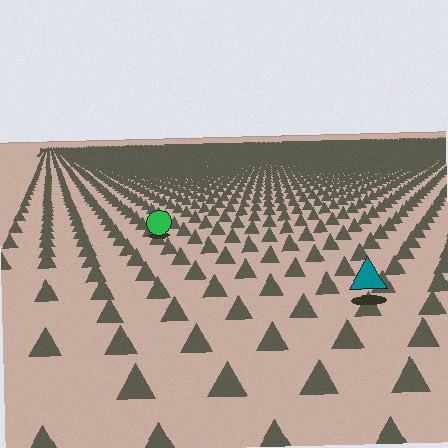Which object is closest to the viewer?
The teal triangle is closest. The texture marks near it are larger and more spread out.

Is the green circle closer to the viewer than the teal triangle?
No. The teal triangle is closer — you can tell from the texture gradient: the ground texture is coarser near it.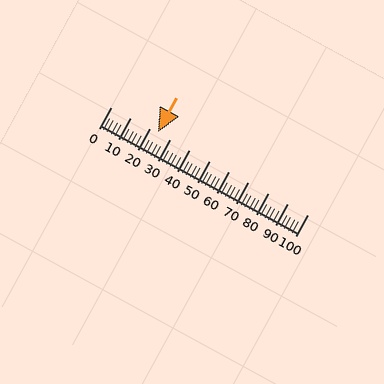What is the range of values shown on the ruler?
The ruler shows values from 0 to 100.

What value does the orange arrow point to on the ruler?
The orange arrow points to approximately 24.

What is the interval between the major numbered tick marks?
The major tick marks are spaced 10 units apart.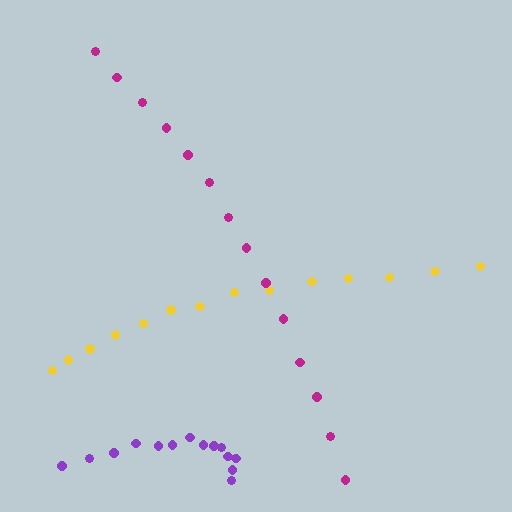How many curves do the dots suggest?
There are 3 distinct paths.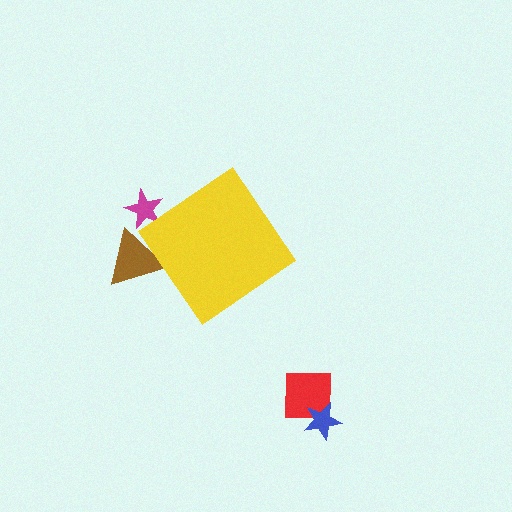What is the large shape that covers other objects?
A yellow diamond.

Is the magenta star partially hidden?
Yes, the magenta star is partially hidden behind the yellow diamond.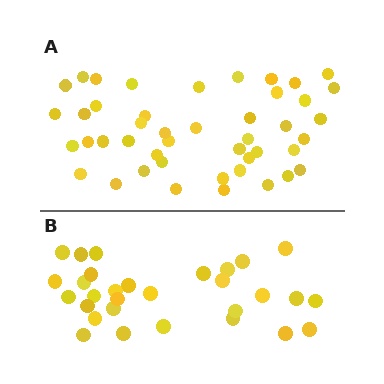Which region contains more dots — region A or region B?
Region A (the top region) has more dots.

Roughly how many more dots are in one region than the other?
Region A has approximately 15 more dots than region B.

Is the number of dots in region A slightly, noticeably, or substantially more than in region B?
Region A has substantially more. The ratio is roughly 1.5 to 1.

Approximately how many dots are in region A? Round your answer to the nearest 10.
About 40 dots. (The exact count is 45, which rounds to 40.)